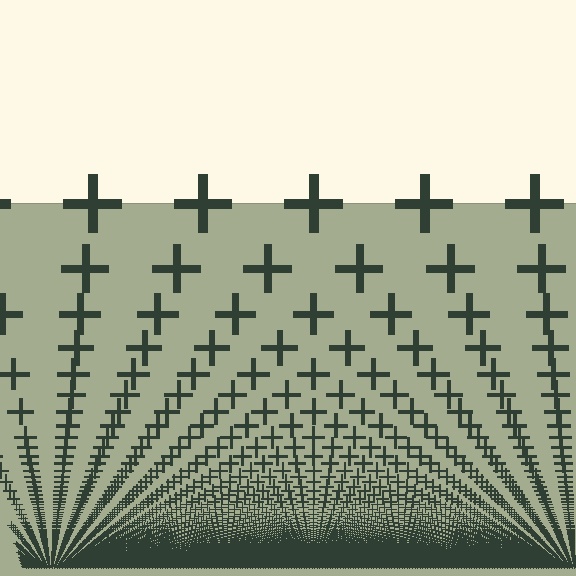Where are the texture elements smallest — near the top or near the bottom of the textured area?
Near the bottom.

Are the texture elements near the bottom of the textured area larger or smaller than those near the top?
Smaller. The gradient is inverted — elements near the bottom are smaller and denser.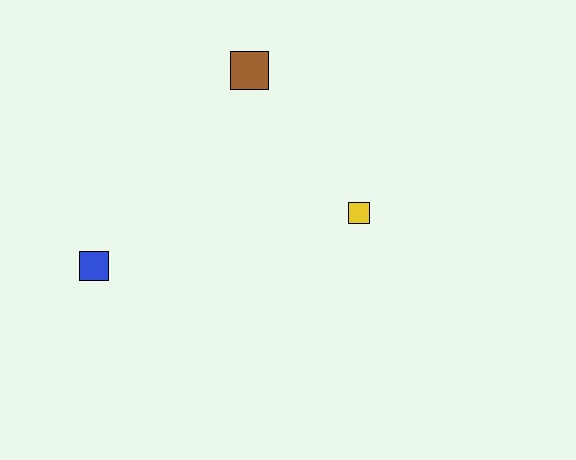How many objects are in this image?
There are 3 objects.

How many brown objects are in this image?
There is 1 brown object.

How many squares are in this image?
There are 3 squares.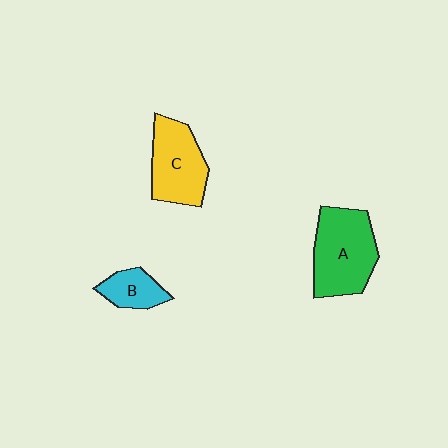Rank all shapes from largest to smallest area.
From largest to smallest: A (green), C (yellow), B (cyan).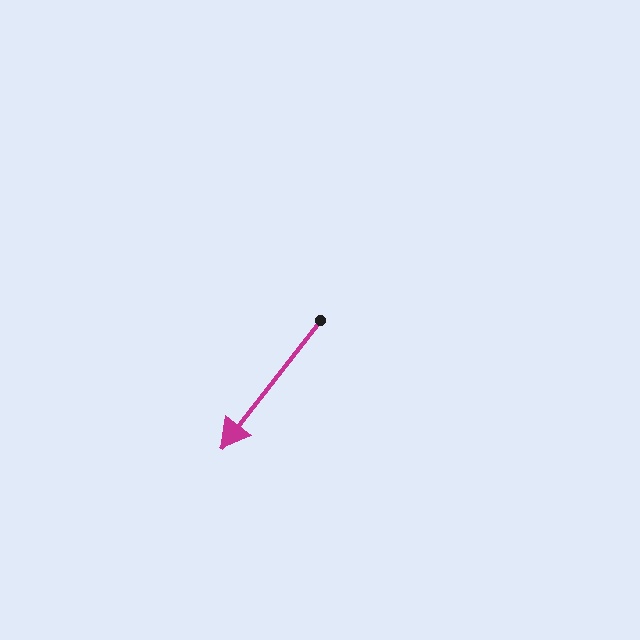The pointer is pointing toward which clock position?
Roughly 7 o'clock.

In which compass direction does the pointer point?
Southwest.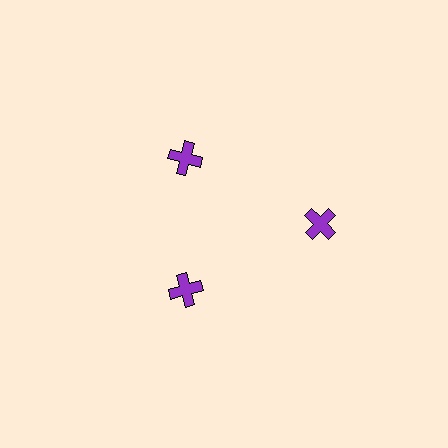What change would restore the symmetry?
The symmetry would be restored by moving it inward, back onto the ring so that all 3 crosses sit at equal angles and equal distance from the center.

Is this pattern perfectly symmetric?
No. The 3 purple crosses are arranged in a ring, but one element near the 3 o'clock position is pushed outward from the center, breaking the 3-fold rotational symmetry.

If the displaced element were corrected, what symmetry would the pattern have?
It would have 3-fold rotational symmetry — the pattern would map onto itself every 120 degrees.